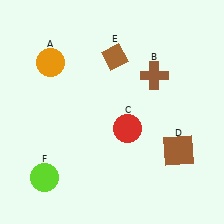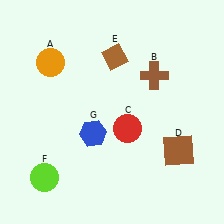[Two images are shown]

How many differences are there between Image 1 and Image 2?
There is 1 difference between the two images.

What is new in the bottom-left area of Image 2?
A blue hexagon (G) was added in the bottom-left area of Image 2.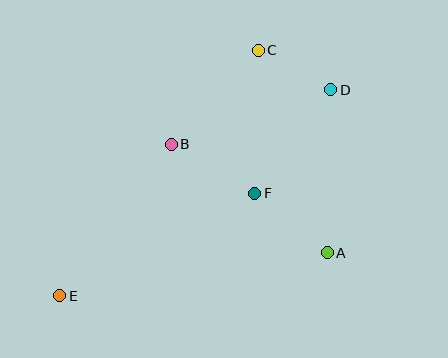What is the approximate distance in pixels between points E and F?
The distance between E and F is approximately 220 pixels.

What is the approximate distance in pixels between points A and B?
The distance between A and B is approximately 190 pixels.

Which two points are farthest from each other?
Points D and E are farthest from each other.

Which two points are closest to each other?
Points C and D are closest to each other.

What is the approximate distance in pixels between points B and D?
The distance between B and D is approximately 169 pixels.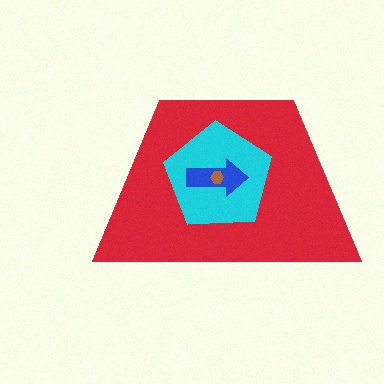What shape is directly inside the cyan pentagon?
The blue arrow.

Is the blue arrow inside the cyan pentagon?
Yes.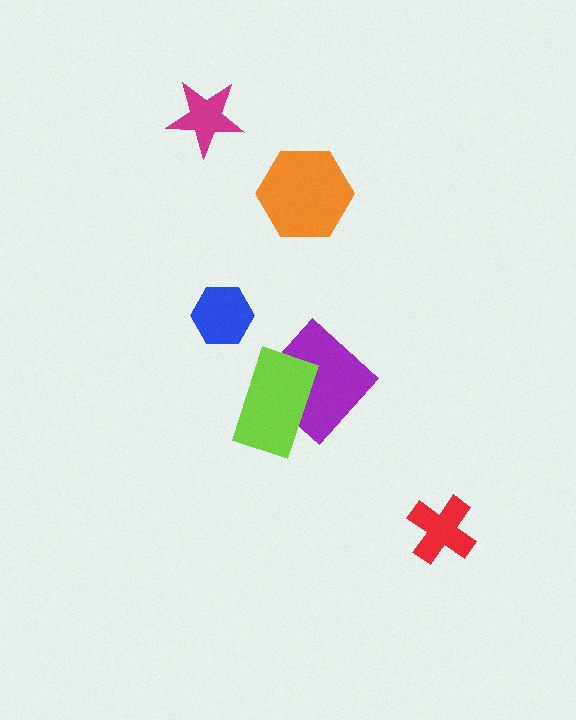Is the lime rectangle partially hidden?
No, no other shape covers it.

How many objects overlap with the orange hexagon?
0 objects overlap with the orange hexagon.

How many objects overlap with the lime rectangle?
1 object overlaps with the lime rectangle.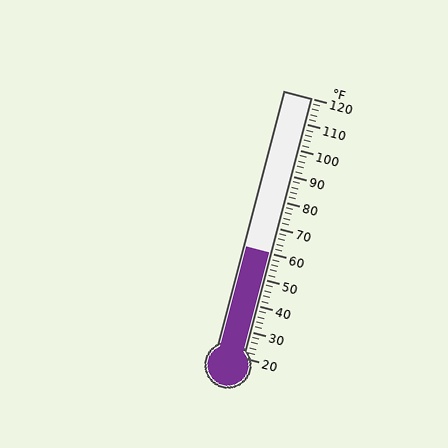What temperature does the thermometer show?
The thermometer shows approximately 60°F.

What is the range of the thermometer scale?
The thermometer scale ranges from 20°F to 120°F.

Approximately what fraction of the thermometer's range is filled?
The thermometer is filled to approximately 40% of its range.